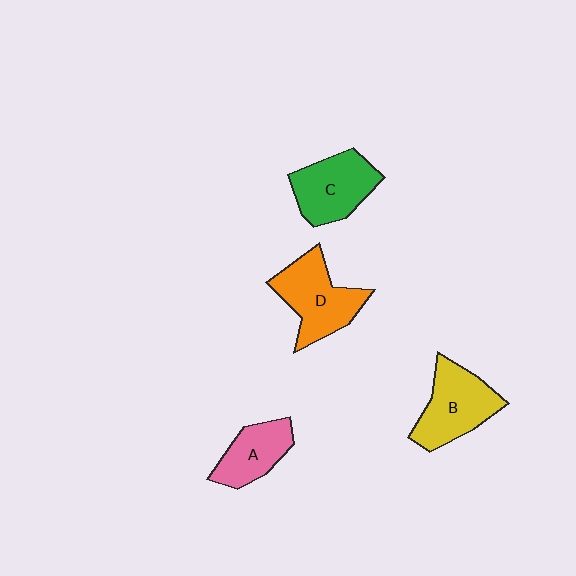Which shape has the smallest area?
Shape A (pink).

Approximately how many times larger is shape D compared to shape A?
Approximately 1.4 times.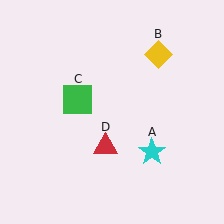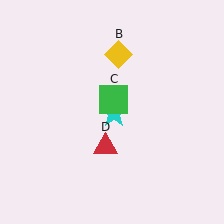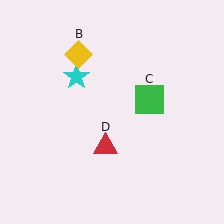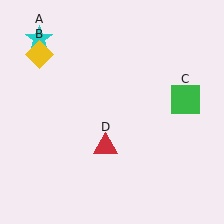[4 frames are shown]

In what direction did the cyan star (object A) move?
The cyan star (object A) moved up and to the left.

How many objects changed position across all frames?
3 objects changed position: cyan star (object A), yellow diamond (object B), green square (object C).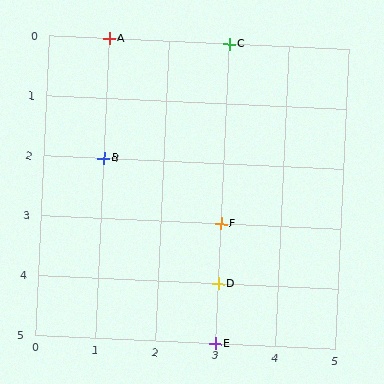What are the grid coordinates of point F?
Point F is at grid coordinates (3, 3).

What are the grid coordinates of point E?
Point E is at grid coordinates (3, 5).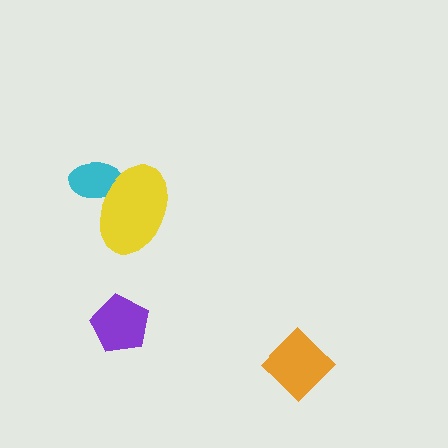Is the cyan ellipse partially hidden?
Yes, it is partially covered by another shape.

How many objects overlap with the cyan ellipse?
1 object overlaps with the cyan ellipse.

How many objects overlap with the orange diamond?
0 objects overlap with the orange diamond.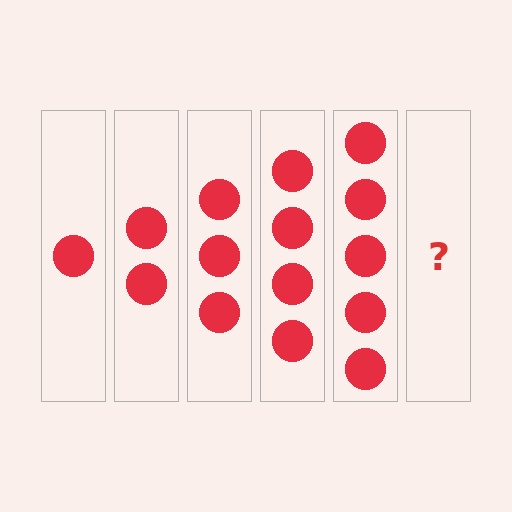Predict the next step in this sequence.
The next step is 6 circles.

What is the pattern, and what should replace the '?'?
The pattern is that each step adds one more circle. The '?' should be 6 circles.